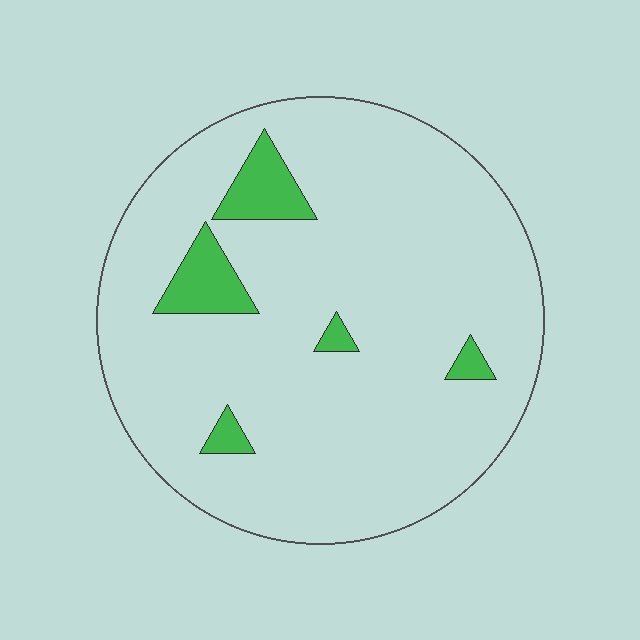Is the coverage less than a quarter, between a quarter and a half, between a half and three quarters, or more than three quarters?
Less than a quarter.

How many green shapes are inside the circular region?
5.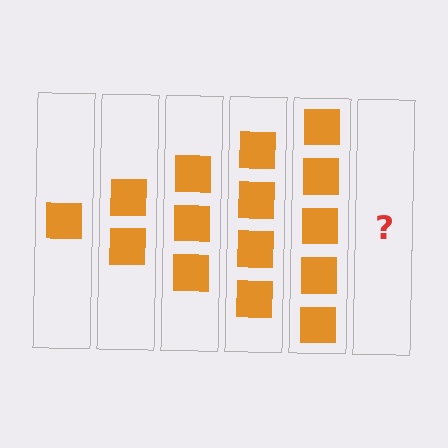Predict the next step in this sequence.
The next step is 6 squares.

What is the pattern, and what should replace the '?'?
The pattern is that each step adds one more square. The '?' should be 6 squares.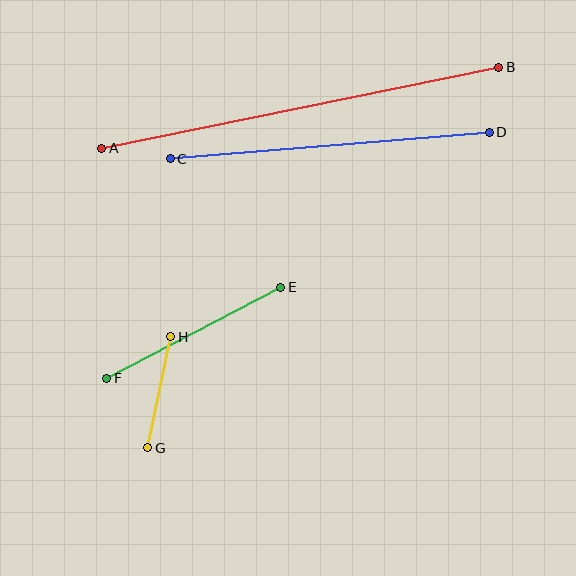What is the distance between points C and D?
The distance is approximately 320 pixels.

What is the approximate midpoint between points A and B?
The midpoint is at approximately (300, 108) pixels.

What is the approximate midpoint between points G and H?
The midpoint is at approximately (159, 392) pixels.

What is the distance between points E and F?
The distance is approximately 197 pixels.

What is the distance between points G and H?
The distance is approximately 113 pixels.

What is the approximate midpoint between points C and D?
The midpoint is at approximately (330, 145) pixels.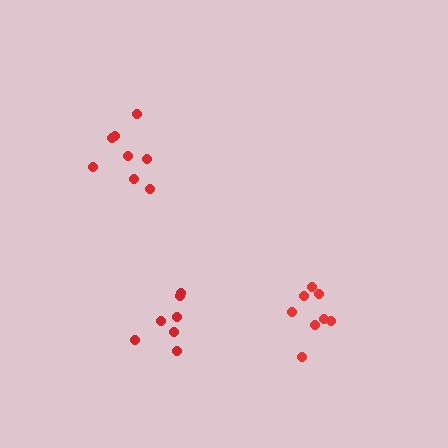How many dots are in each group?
Group 1: 8 dots, Group 2: 8 dots, Group 3: 8 dots (24 total).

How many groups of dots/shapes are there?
There are 3 groups.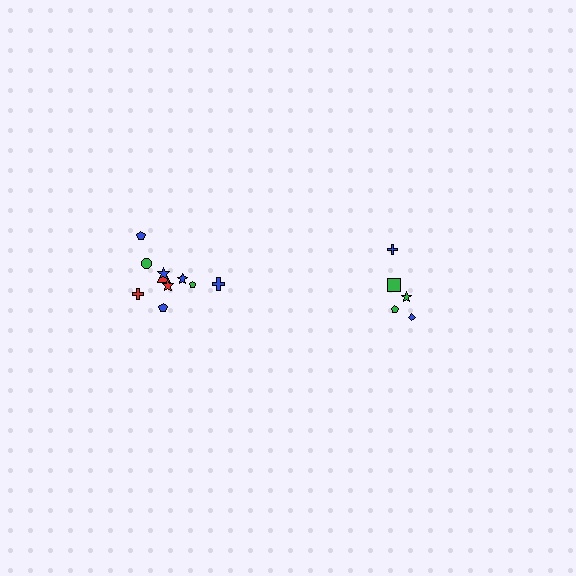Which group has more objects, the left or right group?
The left group.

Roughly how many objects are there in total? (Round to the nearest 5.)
Roughly 15 objects in total.